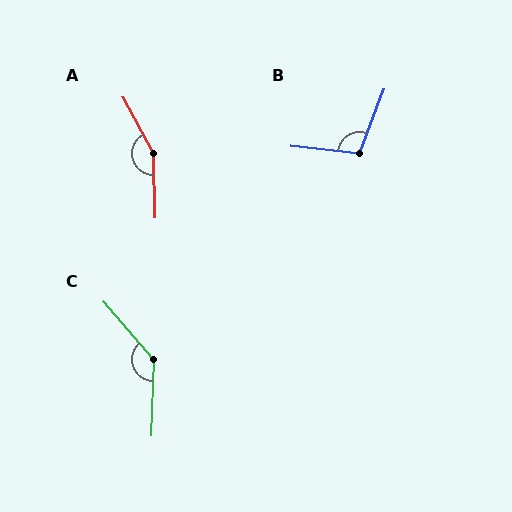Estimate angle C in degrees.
Approximately 137 degrees.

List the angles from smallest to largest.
B (105°), C (137°), A (153°).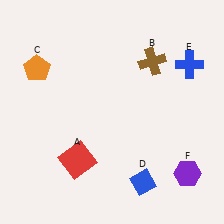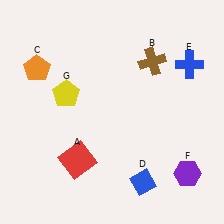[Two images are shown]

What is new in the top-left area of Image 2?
A yellow pentagon (G) was added in the top-left area of Image 2.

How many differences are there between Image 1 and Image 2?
There is 1 difference between the two images.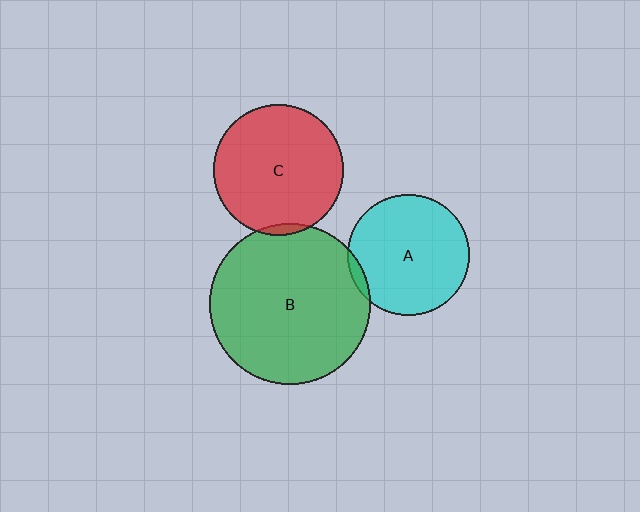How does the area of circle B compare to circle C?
Approximately 1.5 times.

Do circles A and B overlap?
Yes.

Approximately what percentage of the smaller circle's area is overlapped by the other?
Approximately 5%.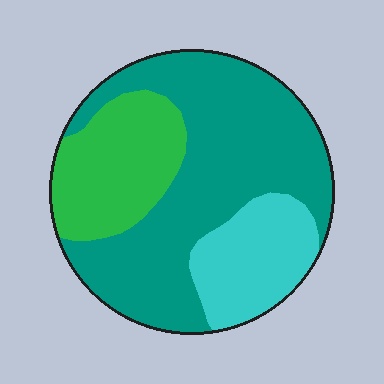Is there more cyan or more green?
Green.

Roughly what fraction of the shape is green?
Green covers about 25% of the shape.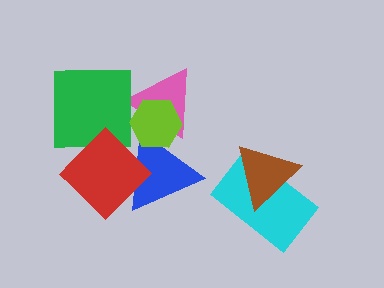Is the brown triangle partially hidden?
No, no other shape covers it.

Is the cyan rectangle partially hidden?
Yes, it is partially covered by another shape.